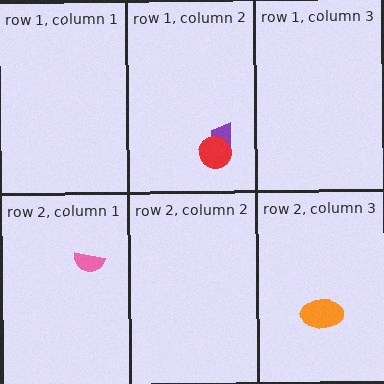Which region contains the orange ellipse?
The row 2, column 3 region.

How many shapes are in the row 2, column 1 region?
1.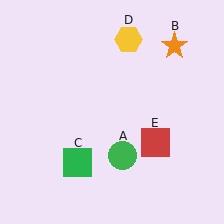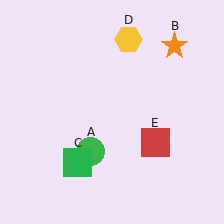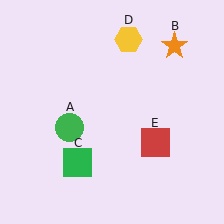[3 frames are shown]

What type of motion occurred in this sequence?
The green circle (object A) rotated clockwise around the center of the scene.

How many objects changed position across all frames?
1 object changed position: green circle (object A).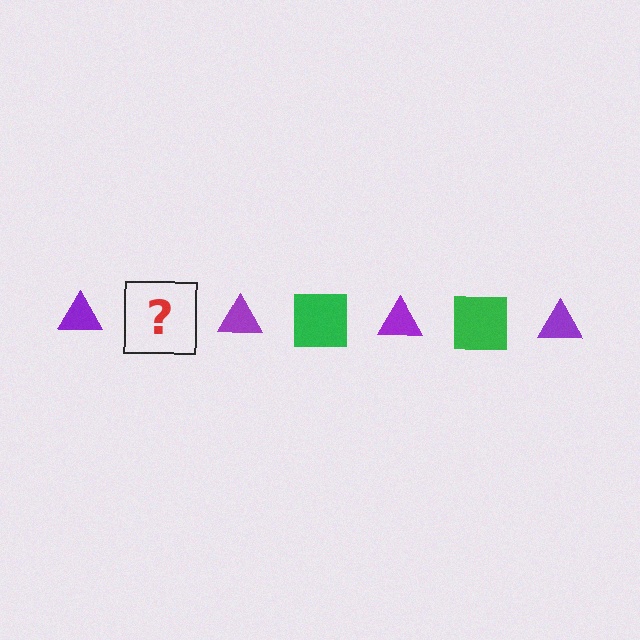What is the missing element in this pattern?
The missing element is a green square.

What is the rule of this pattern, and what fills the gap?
The rule is that the pattern alternates between purple triangle and green square. The gap should be filled with a green square.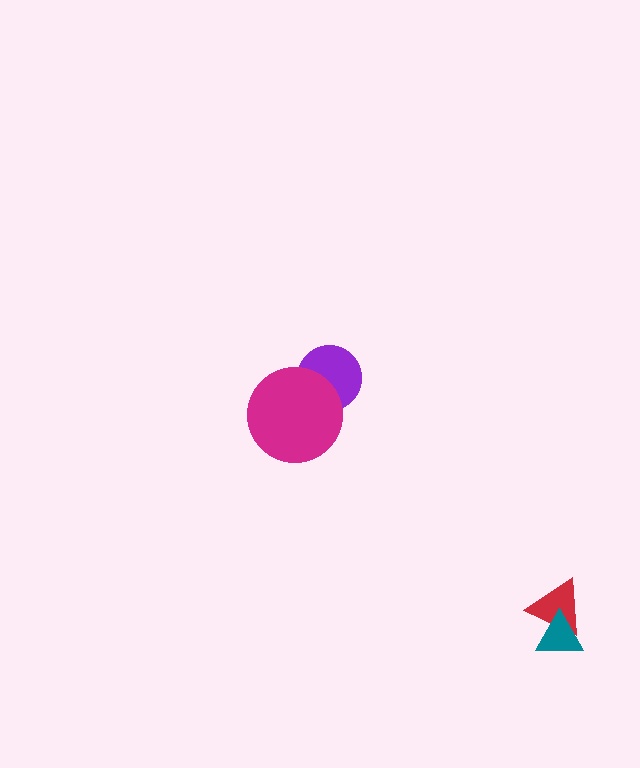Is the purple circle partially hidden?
Yes, it is partially covered by another shape.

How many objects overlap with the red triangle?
1 object overlaps with the red triangle.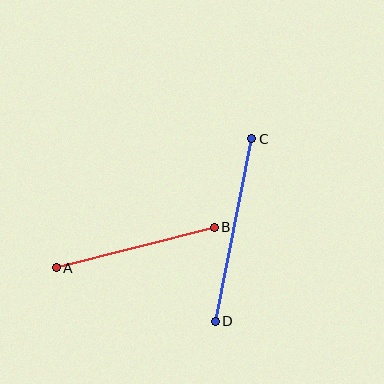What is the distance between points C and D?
The distance is approximately 186 pixels.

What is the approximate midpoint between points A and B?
The midpoint is at approximately (135, 248) pixels.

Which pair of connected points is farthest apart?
Points C and D are farthest apart.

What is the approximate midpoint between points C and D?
The midpoint is at approximately (233, 230) pixels.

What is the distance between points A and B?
The distance is approximately 163 pixels.